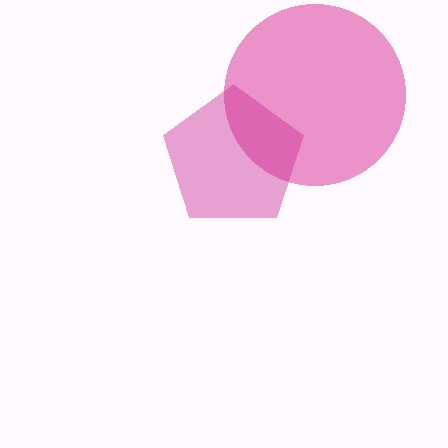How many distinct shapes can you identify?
There are 2 distinct shapes: a pink pentagon, a magenta circle.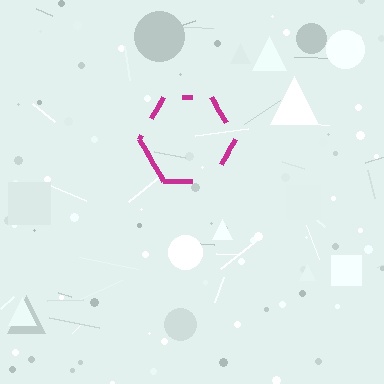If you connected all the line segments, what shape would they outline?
They would outline a hexagon.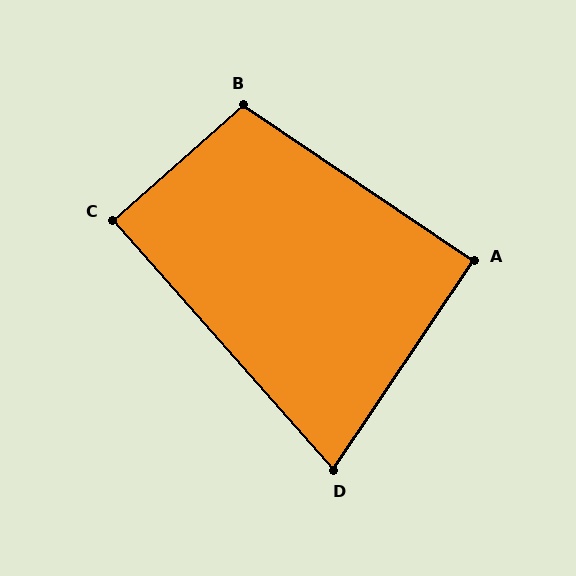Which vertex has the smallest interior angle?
D, at approximately 75 degrees.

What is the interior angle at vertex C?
Approximately 90 degrees (approximately right).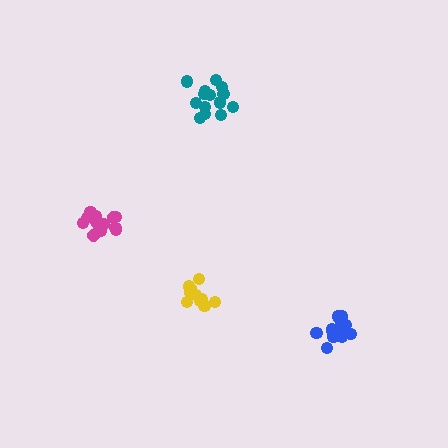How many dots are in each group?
Group 1: 13 dots, Group 2: 16 dots, Group 3: 15 dots, Group 4: 10 dots (54 total).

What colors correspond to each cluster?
The clusters are colored: magenta, blue, teal, yellow.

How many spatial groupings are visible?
There are 4 spatial groupings.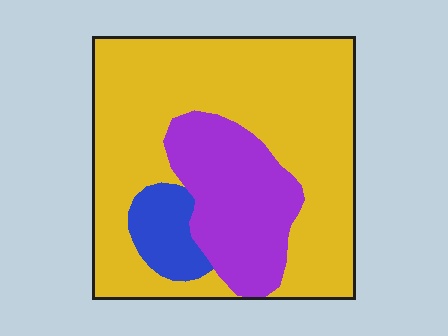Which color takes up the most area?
Yellow, at roughly 70%.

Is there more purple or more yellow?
Yellow.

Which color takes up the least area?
Blue, at roughly 10%.